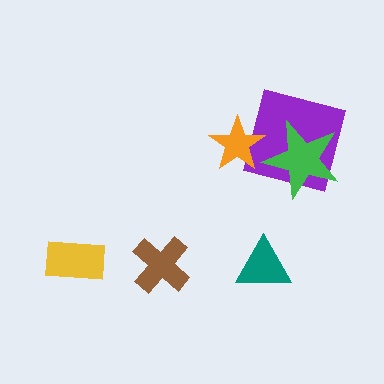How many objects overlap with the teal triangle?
0 objects overlap with the teal triangle.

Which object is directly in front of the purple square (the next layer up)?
The orange star is directly in front of the purple square.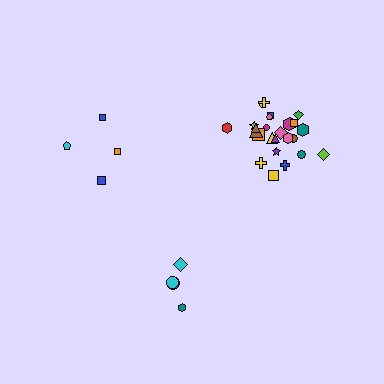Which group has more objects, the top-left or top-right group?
The top-right group.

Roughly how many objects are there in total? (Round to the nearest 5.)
Roughly 35 objects in total.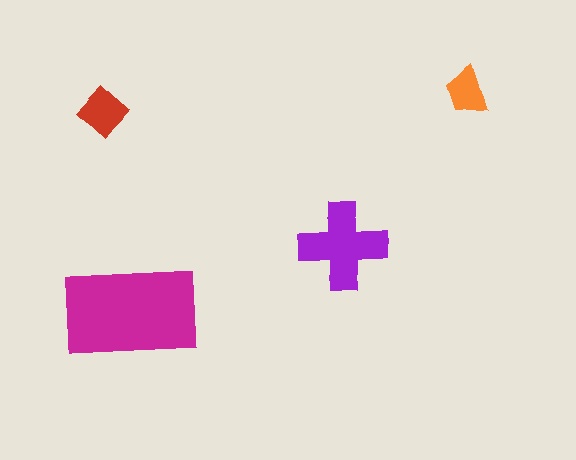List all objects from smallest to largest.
The orange trapezoid, the red diamond, the purple cross, the magenta rectangle.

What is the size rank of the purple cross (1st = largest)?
2nd.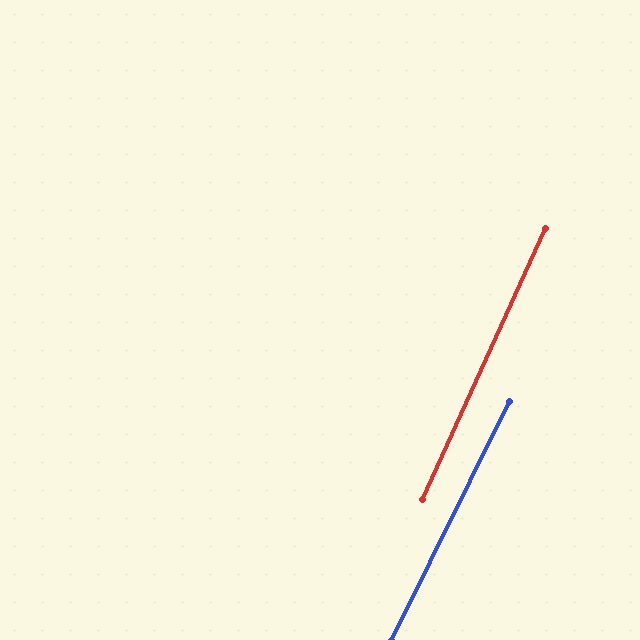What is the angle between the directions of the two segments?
Approximately 2 degrees.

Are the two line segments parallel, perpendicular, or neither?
Parallel — their directions differ by only 1.9°.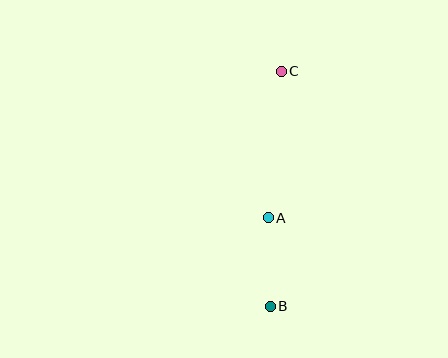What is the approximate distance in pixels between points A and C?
The distance between A and C is approximately 147 pixels.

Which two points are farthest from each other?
Points B and C are farthest from each other.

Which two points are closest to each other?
Points A and B are closest to each other.